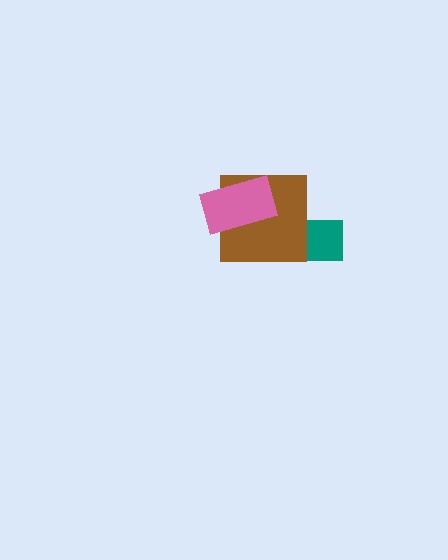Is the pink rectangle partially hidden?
No, no other shape covers it.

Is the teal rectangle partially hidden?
Yes, it is partially covered by another shape.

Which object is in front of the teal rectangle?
The brown square is in front of the teal rectangle.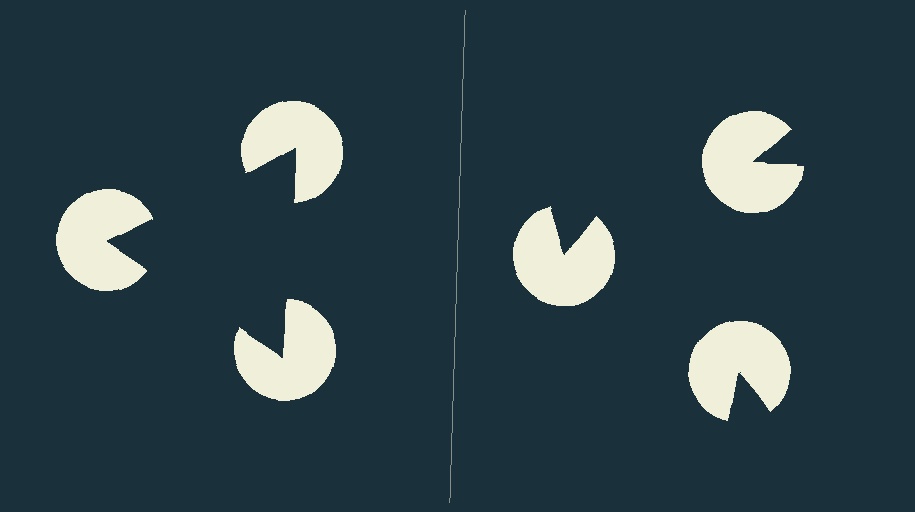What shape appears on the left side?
An illusory triangle.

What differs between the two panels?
The pac-man discs are positioned identically on both sides; only the wedge orientations differ. On the left they align to a triangle; on the right they are misaligned.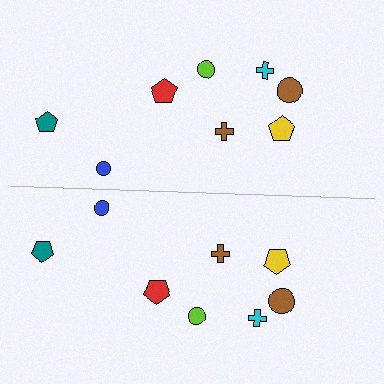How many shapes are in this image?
There are 16 shapes in this image.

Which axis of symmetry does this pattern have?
The pattern has a horizontal axis of symmetry running through the center of the image.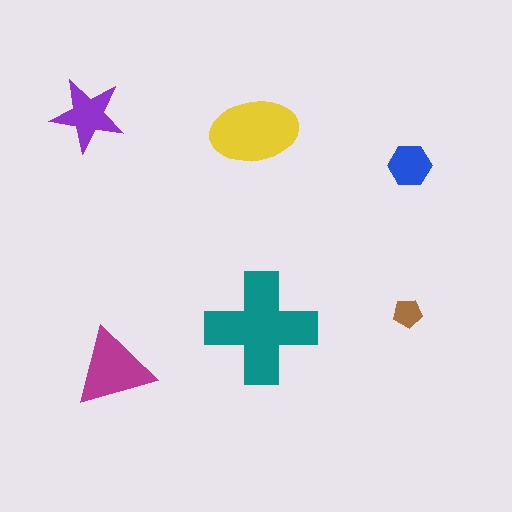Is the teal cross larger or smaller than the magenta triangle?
Larger.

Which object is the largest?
The teal cross.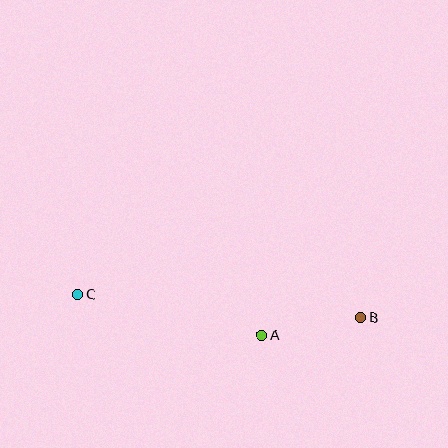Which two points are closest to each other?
Points A and B are closest to each other.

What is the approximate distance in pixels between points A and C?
The distance between A and C is approximately 189 pixels.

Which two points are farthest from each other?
Points B and C are farthest from each other.